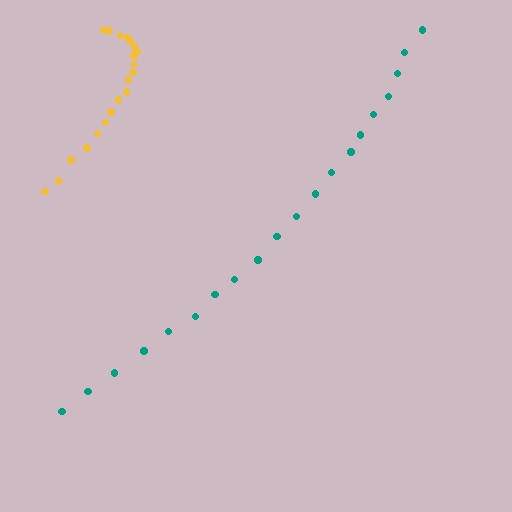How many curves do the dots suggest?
There are 2 distinct paths.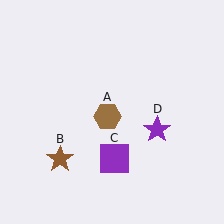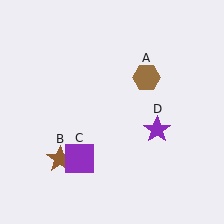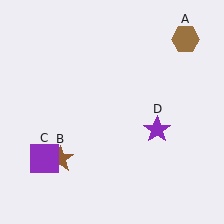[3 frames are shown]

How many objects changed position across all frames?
2 objects changed position: brown hexagon (object A), purple square (object C).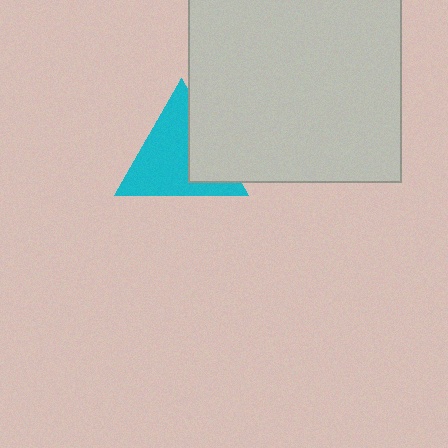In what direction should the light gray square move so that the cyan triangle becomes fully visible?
The light gray square should move right. That is the shortest direction to clear the overlap and leave the cyan triangle fully visible.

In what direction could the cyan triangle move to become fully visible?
The cyan triangle could move left. That would shift it out from behind the light gray square entirely.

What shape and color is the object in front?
The object in front is a light gray square.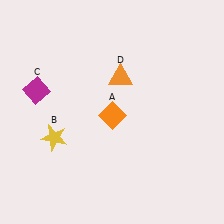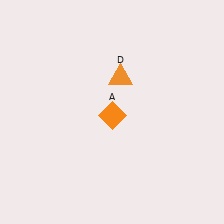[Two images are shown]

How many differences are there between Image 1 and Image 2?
There are 2 differences between the two images.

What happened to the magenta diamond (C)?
The magenta diamond (C) was removed in Image 2. It was in the top-left area of Image 1.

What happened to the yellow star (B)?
The yellow star (B) was removed in Image 2. It was in the bottom-left area of Image 1.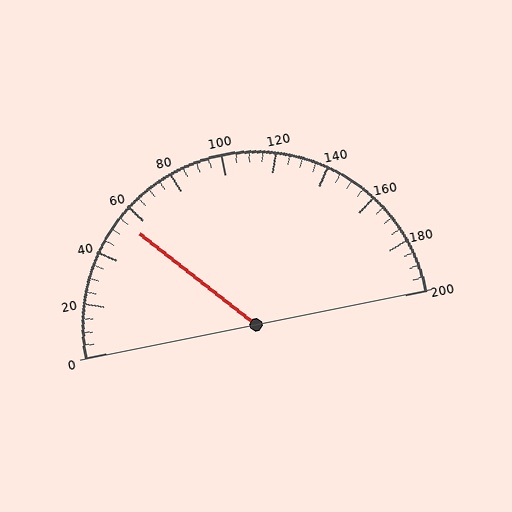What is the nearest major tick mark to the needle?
The nearest major tick mark is 60.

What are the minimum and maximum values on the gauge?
The gauge ranges from 0 to 200.